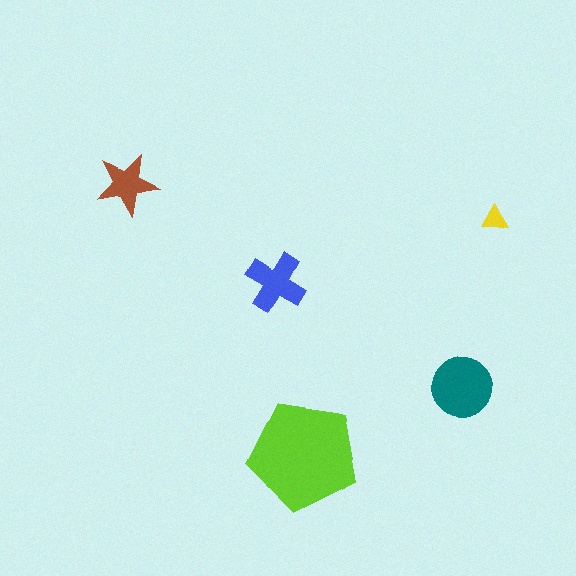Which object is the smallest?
The yellow triangle.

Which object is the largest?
The lime pentagon.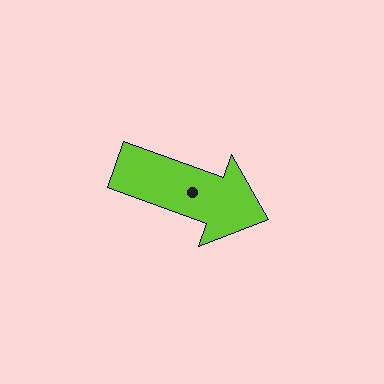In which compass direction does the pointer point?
East.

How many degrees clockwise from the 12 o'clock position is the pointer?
Approximately 110 degrees.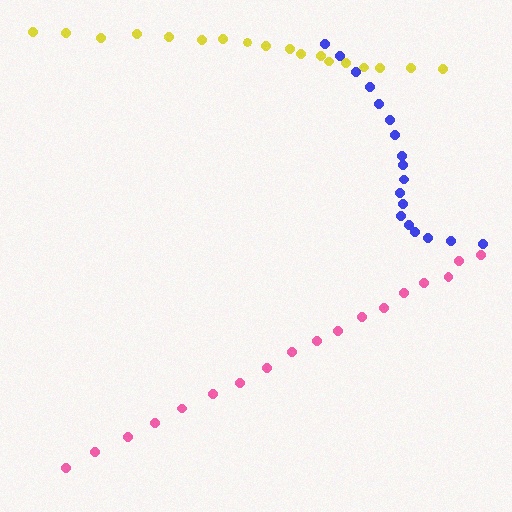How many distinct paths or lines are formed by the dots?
There are 3 distinct paths.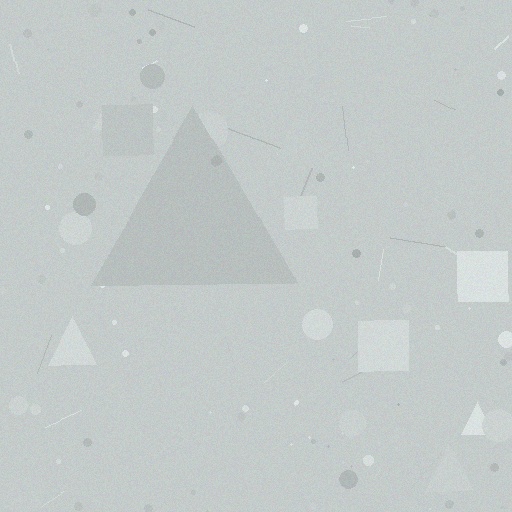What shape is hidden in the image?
A triangle is hidden in the image.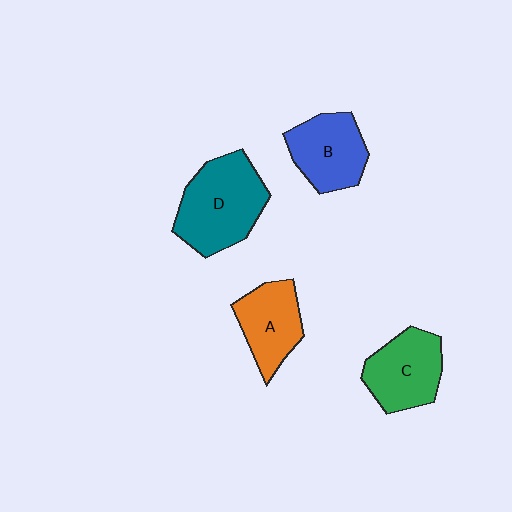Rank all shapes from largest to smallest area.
From largest to smallest: D (teal), C (green), B (blue), A (orange).